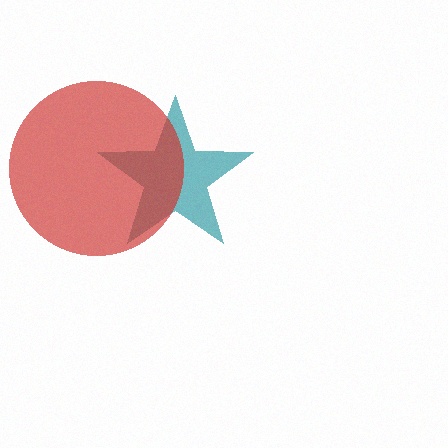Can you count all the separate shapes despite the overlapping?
Yes, there are 2 separate shapes.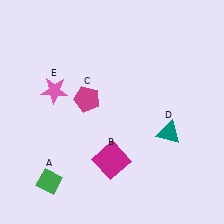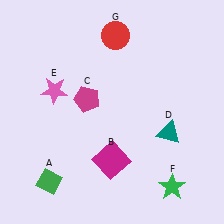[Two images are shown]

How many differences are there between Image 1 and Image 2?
There are 2 differences between the two images.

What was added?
A green star (F), a red circle (G) were added in Image 2.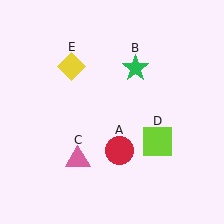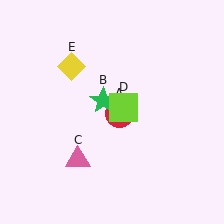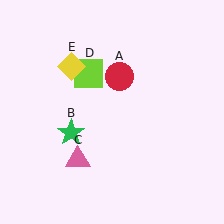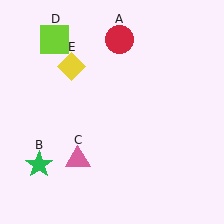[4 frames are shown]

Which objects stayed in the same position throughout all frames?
Pink triangle (object C) and yellow diamond (object E) remained stationary.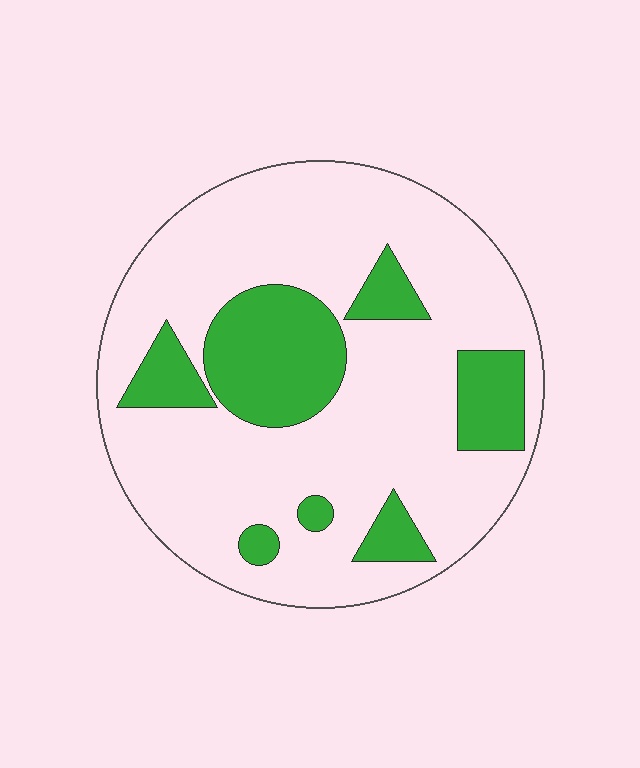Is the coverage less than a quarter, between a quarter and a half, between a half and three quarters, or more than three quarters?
Less than a quarter.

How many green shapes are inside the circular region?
7.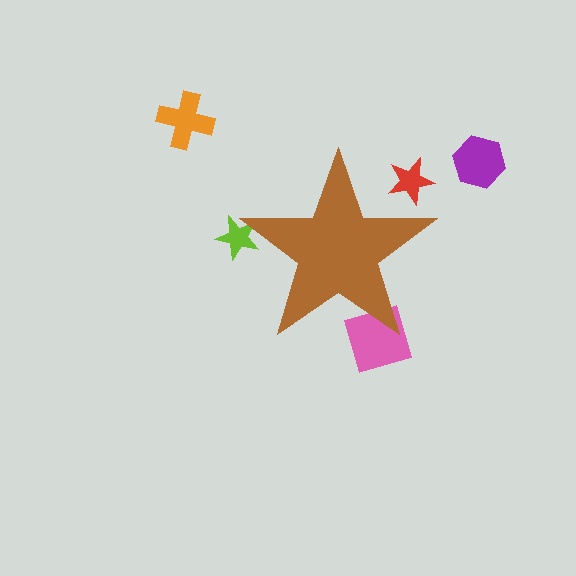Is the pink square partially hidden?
Yes, the pink square is partially hidden behind the brown star.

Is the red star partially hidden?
Yes, the red star is partially hidden behind the brown star.